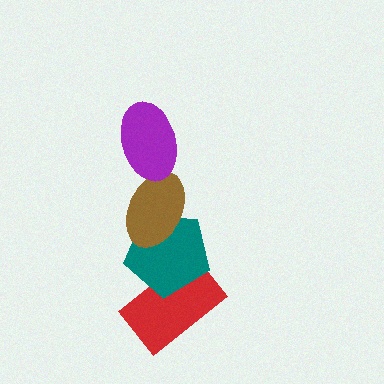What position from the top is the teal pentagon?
The teal pentagon is 3rd from the top.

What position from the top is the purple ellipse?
The purple ellipse is 1st from the top.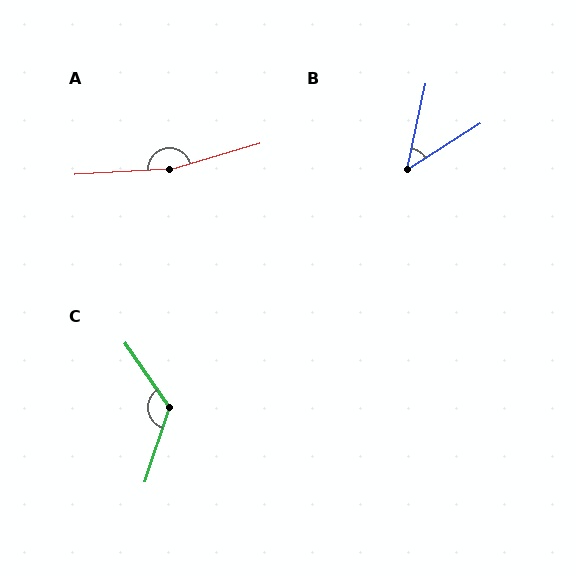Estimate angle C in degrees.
Approximately 128 degrees.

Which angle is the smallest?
B, at approximately 45 degrees.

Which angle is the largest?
A, at approximately 167 degrees.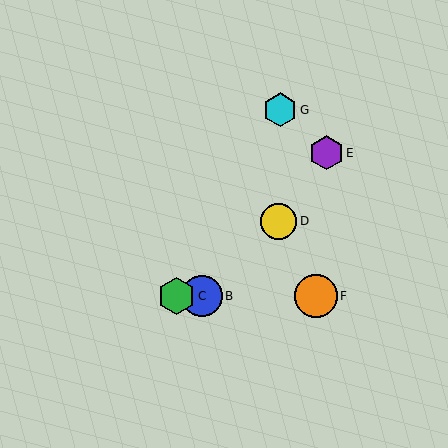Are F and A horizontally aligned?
Yes, both are at y≈296.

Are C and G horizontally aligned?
No, C is at y≈296 and G is at y≈110.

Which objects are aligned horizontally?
Objects A, B, C, F are aligned horizontally.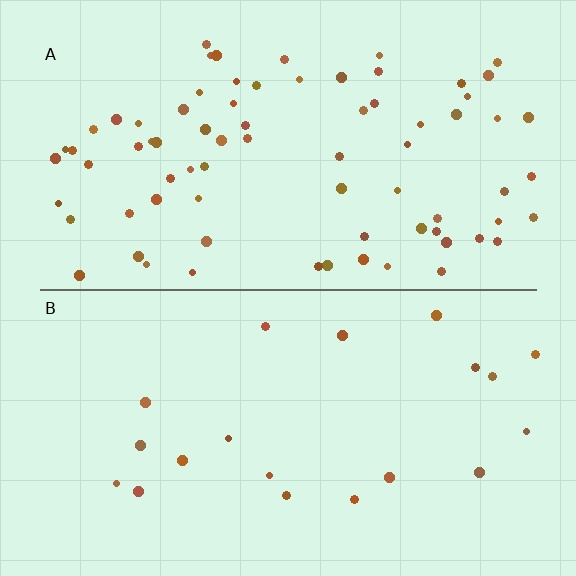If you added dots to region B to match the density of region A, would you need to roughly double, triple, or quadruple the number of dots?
Approximately quadruple.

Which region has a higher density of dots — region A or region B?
A (the top).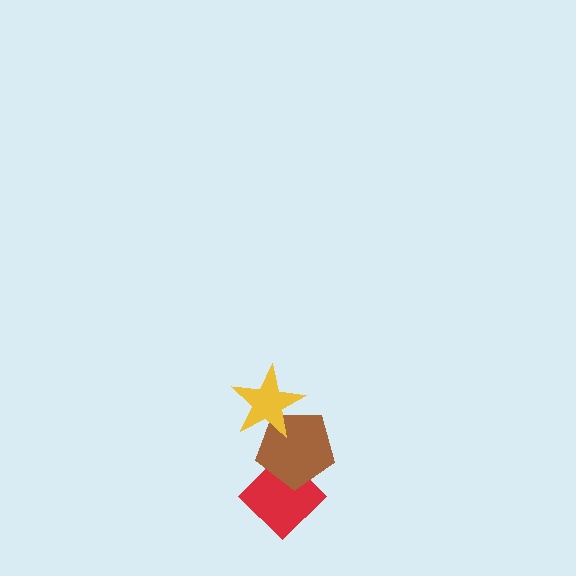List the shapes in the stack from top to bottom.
From top to bottom: the yellow star, the brown pentagon, the red diamond.